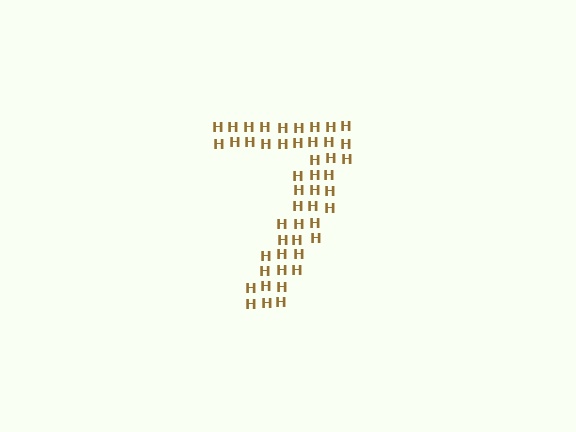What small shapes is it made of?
It is made of small letter H's.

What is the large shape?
The large shape is the digit 7.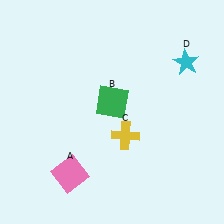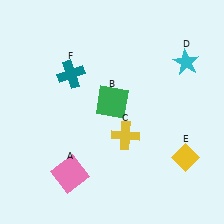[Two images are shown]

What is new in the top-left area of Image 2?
A teal cross (F) was added in the top-left area of Image 2.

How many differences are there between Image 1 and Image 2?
There are 2 differences between the two images.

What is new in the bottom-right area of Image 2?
A yellow diamond (E) was added in the bottom-right area of Image 2.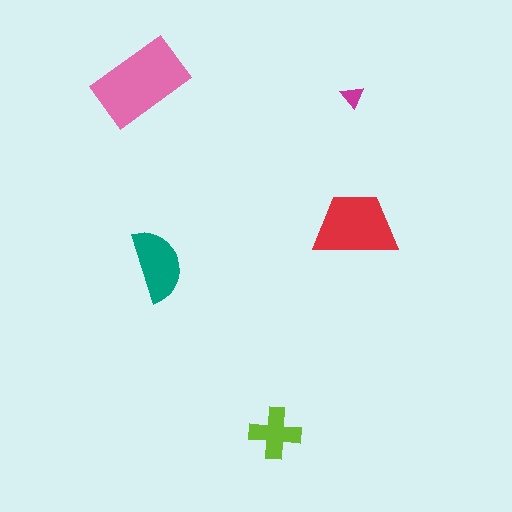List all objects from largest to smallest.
The pink rectangle, the red trapezoid, the teal semicircle, the lime cross, the magenta triangle.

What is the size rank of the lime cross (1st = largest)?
4th.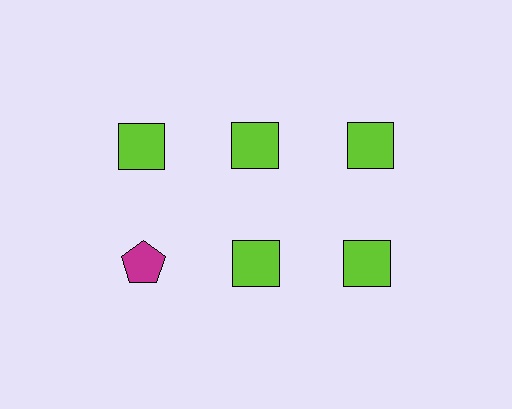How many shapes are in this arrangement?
There are 6 shapes arranged in a grid pattern.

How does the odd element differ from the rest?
It differs in both color (magenta instead of lime) and shape (pentagon instead of square).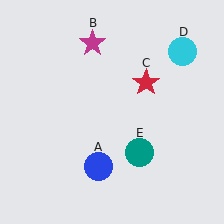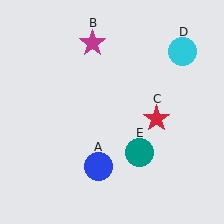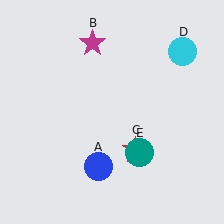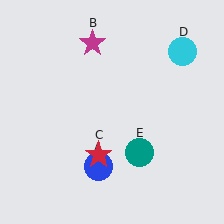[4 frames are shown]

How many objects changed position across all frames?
1 object changed position: red star (object C).